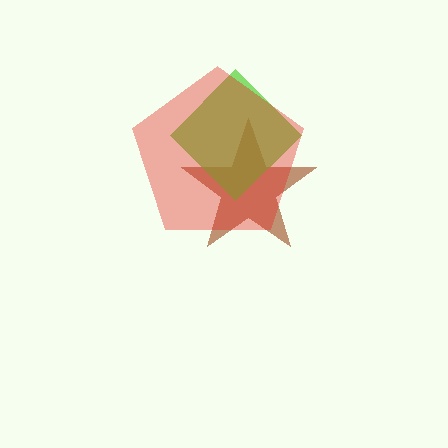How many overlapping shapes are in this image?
There are 3 overlapping shapes in the image.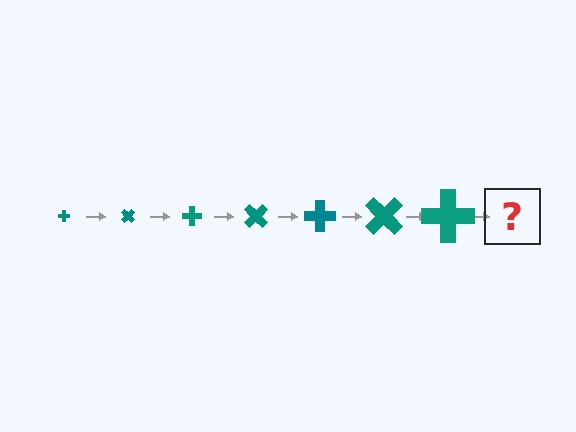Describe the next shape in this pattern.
It should be a cross, larger than the previous one and rotated 315 degrees from the start.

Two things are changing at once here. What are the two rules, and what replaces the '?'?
The two rules are that the cross grows larger each step and it rotates 45 degrees each step. The '?' should be a cross, larger than the previous one and rotated 315 degrees from the start.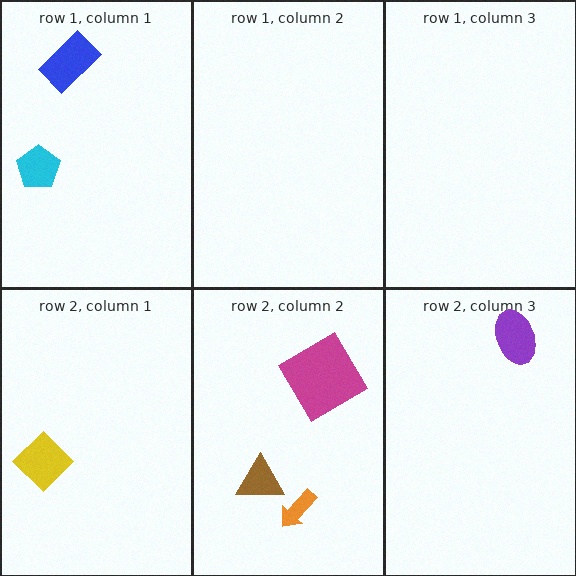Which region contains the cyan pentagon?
The row 1, column 1 region.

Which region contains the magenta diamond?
The row 2, column 2 region.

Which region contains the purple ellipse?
The row 2, column 3 region.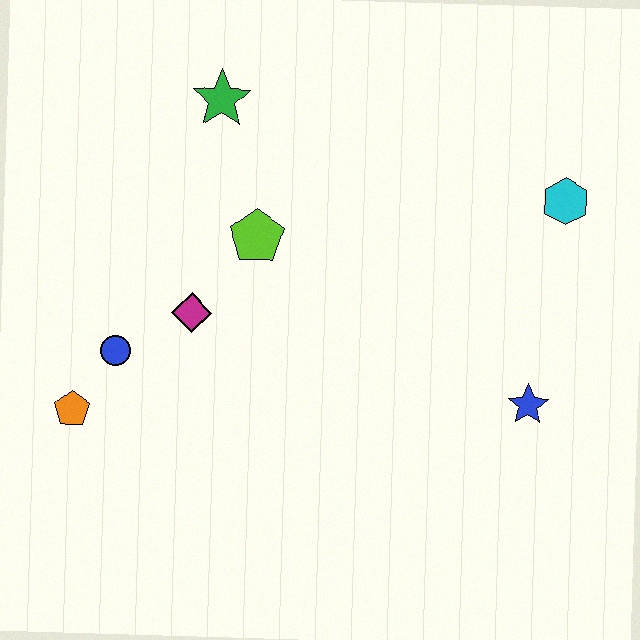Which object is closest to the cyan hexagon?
The blue star is closest to the cyan hexagon.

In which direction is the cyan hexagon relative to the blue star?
The cyan hexagon is above the blue star.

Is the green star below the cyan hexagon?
No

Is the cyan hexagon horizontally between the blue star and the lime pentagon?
No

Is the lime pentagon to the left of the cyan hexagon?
Yes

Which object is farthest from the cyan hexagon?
The orange pentagon is farthest from the cyan hexagon.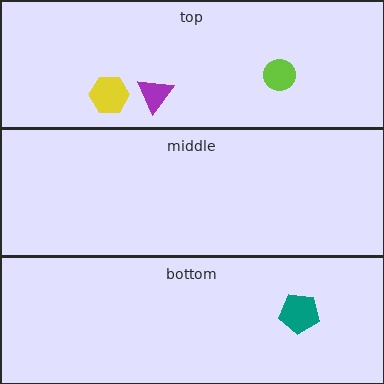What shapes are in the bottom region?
The teal pentagon.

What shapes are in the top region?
The purple triangle, the yellow hexagon, the lime circle.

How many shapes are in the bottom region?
1.